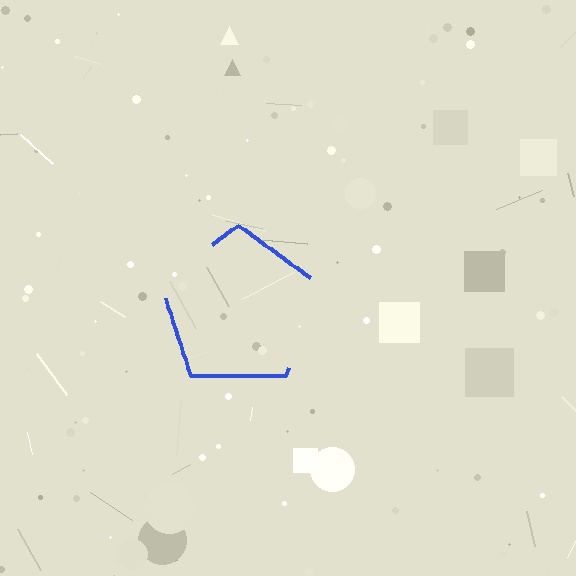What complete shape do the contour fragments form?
The contour fragments form a pentagon.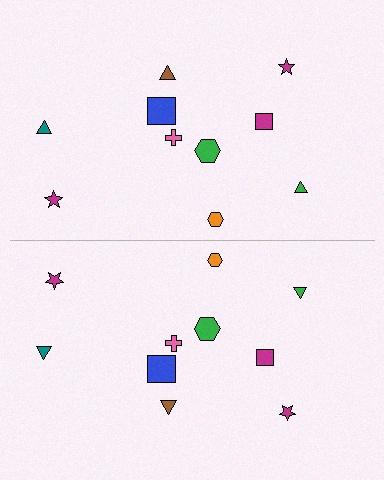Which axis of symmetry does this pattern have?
The pattern has a horizontal axis of symmetry running through the center of the image.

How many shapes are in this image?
There are 20 shapes in this image.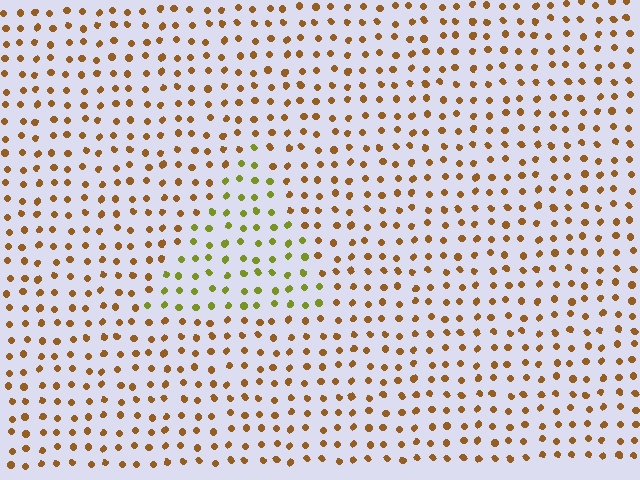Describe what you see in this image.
The image is filled with small brown elements in a uniform arrangement. A triangle-shaped region is visible where the elements are tinted to a slightly different hue, forming a subtle color boundary.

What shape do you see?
I see a triangle.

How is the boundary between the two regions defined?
The boundary is defined purely by a slight shift in hue (about 44 degrees). Spacing, size, and orientation are identical on both sides.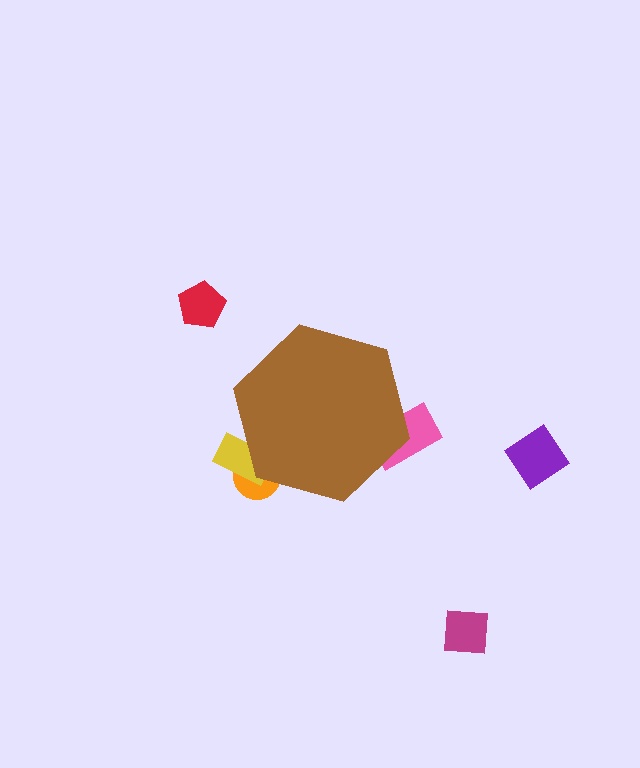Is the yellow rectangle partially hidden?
Yes, the yellow rectangle is partially hidden behind the brown hexagon.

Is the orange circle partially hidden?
Yes, the orange circle is partially hidden behind the brown hexagon.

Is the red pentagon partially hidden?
No, the red pentagon is fully visible.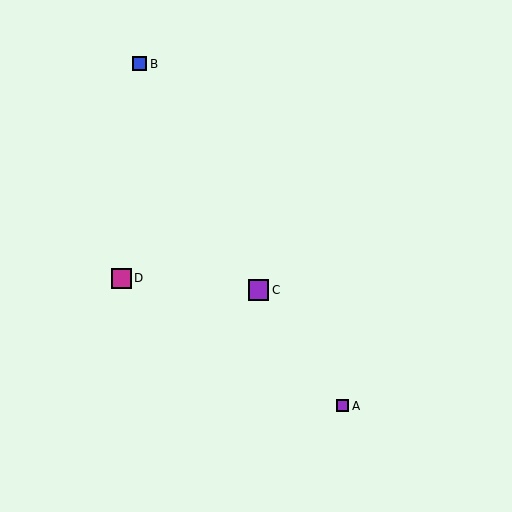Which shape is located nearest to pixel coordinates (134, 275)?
The magenta square (labeled D) at (122, 278) is nearest to that location.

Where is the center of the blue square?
The center of the blue square is at (140, 64).